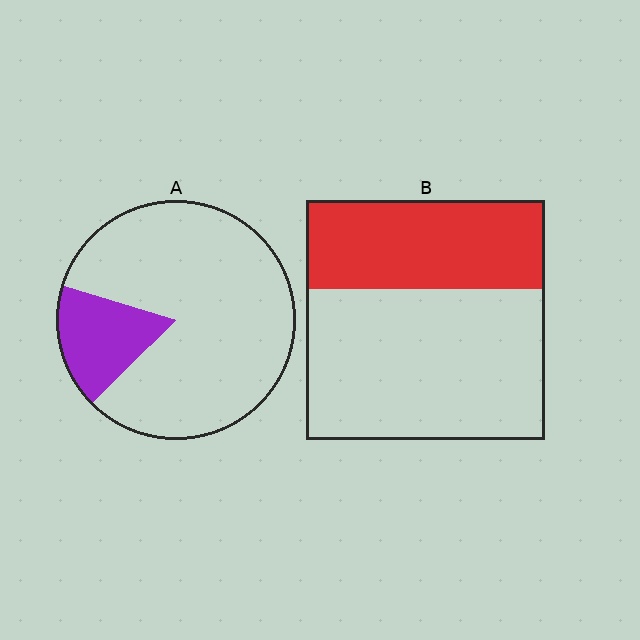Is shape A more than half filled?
No.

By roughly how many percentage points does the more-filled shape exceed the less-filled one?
By roughly 20 percentage points (B over A).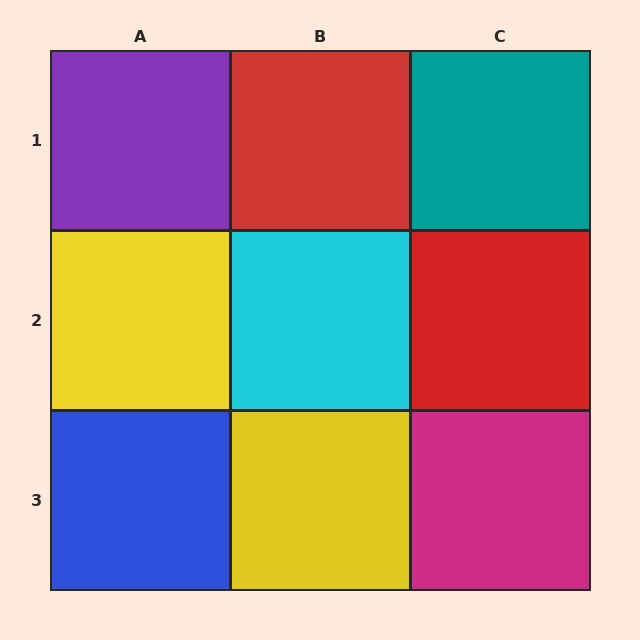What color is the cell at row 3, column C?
Magenta.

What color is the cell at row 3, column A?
Blue.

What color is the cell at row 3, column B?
Yellow.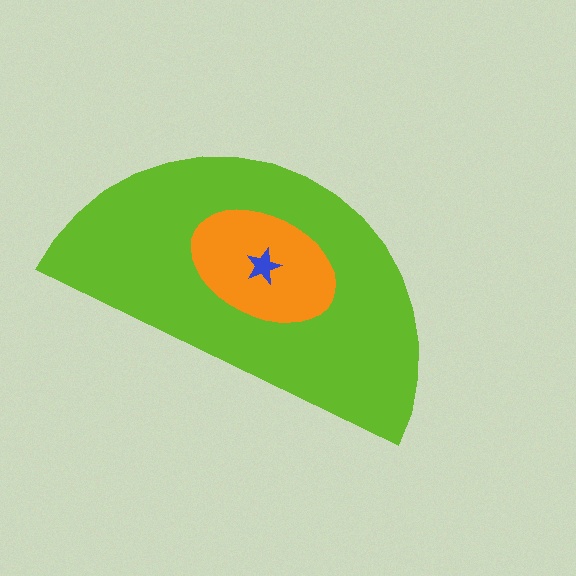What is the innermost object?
The blue star.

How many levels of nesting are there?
3.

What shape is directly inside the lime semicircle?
The orange ellipse.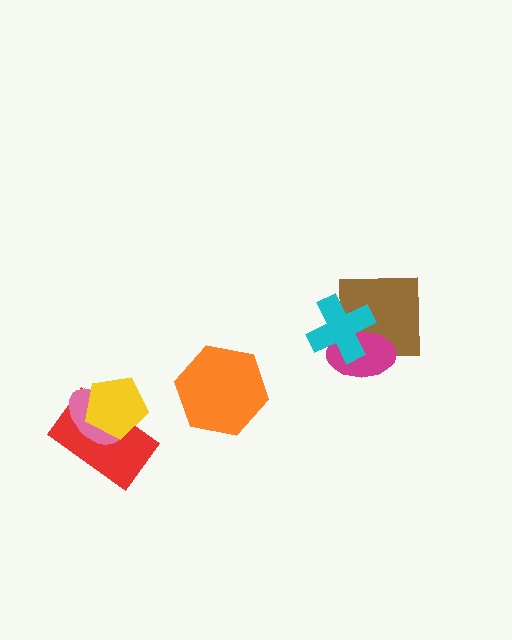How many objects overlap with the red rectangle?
2 objects overlap with the red rectangle.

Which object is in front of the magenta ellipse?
The cyan cross is in front of the magenta ellipse.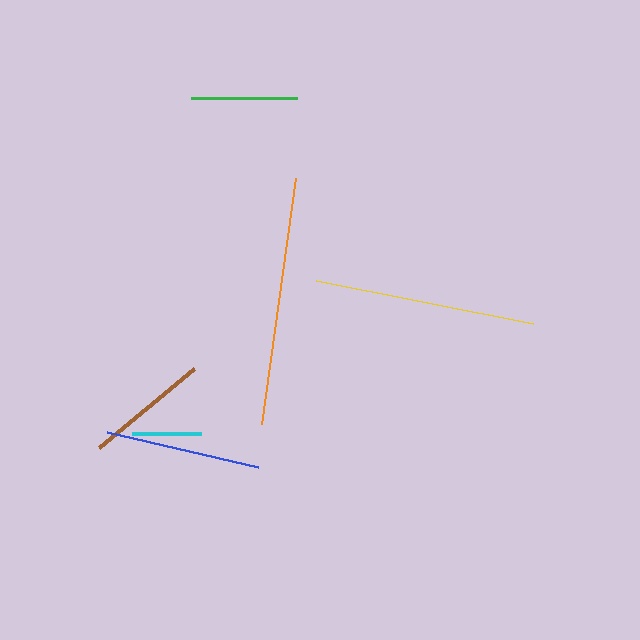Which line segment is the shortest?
The cyan line is the shortest at approximately 69 pixels.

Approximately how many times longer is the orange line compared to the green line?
The orange line is approximately 2.3 times the length of the green line.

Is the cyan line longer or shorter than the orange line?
The orange line is longer than the cyan line.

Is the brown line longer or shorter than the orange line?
The orange line is longer than the brown line.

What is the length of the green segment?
The green segment is approximately 106 pixels long.